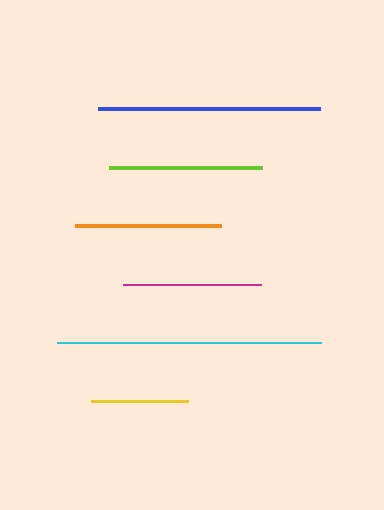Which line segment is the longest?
The cyan line is the longest at approximately 264 pixels.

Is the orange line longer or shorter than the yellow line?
The orange line is longer than the yellow line.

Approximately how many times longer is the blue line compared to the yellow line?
The blue line is approximately 2.3 times the length of the yellow line.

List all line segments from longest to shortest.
From longest to shortest: cyan, blue, lime, orange, magenta, yellow.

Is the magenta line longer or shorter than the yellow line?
The magenta line is longer than the yellow line.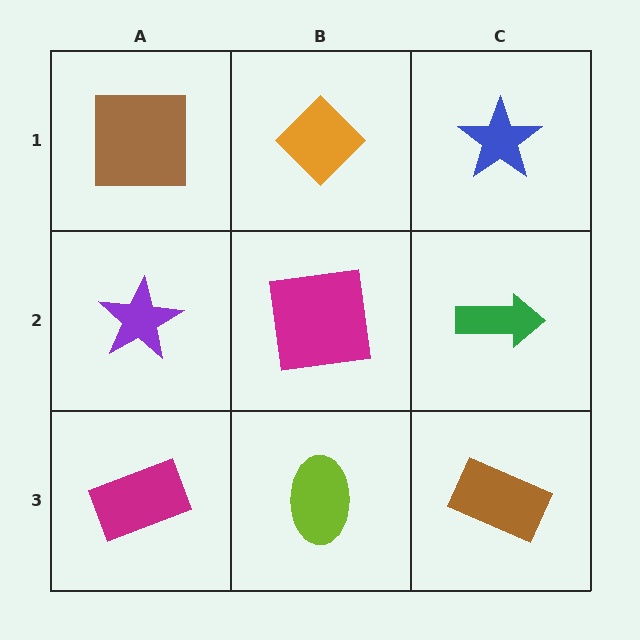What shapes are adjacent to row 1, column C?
A green arrow (row 2, column C), an orange diamond (row 1, column B).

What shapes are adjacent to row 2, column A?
A brown square (row 1, column A), a magenta rectangle (row 3, column A), a magenta square (row 2, column B).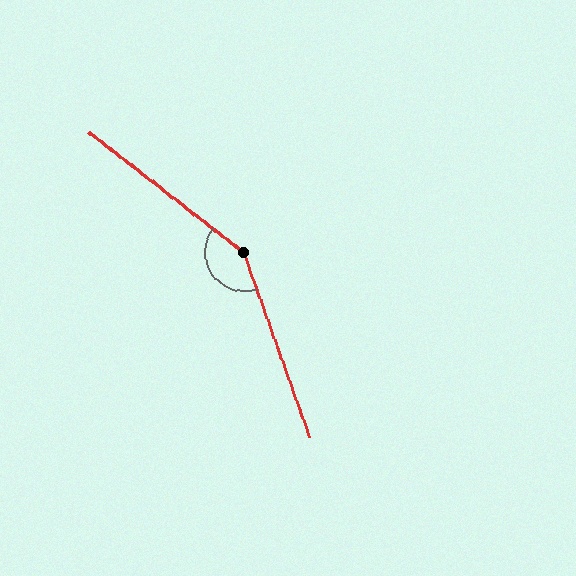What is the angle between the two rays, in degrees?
Approximately 147 degrees.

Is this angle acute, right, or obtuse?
It is obtuse.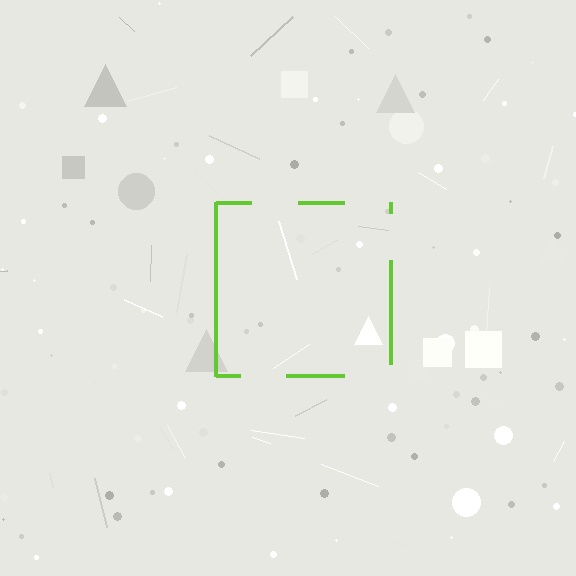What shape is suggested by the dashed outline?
The dashed outline suggests a square.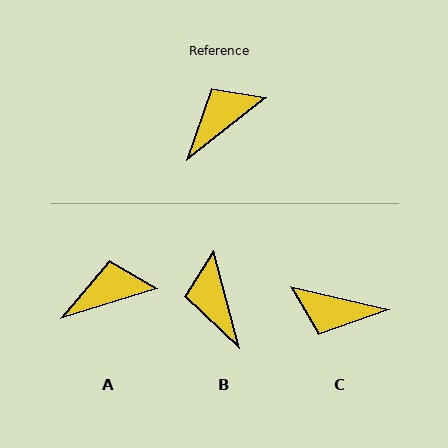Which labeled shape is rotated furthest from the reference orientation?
C, about 129 degrees away.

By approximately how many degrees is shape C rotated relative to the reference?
Approximately 129 degrees counter-clockwise.